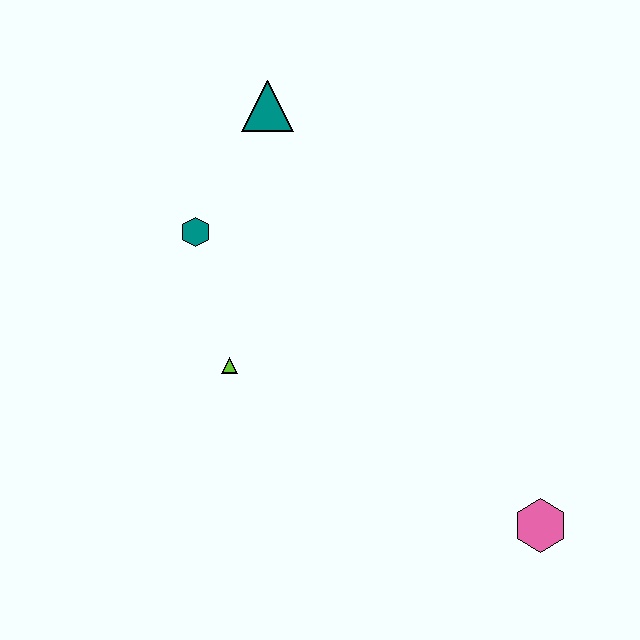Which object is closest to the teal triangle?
The teal hexagon is closest to the teal triangle.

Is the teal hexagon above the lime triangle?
Yes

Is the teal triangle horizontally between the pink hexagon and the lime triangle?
Yes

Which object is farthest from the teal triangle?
The pink hexagon is farthest from the teal triangle.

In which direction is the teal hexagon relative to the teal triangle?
The teal hexagon is below the teal triangle.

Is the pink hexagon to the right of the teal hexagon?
Yes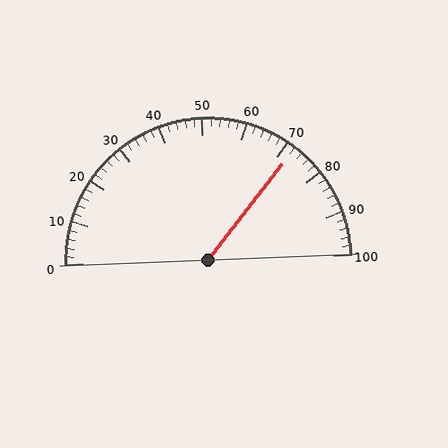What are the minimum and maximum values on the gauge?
The gauge ranges from 0 to 100.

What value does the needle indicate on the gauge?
The needle indicates approximately 72.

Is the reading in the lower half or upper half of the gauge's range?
The reading is in the upper half of the range (0 to 100).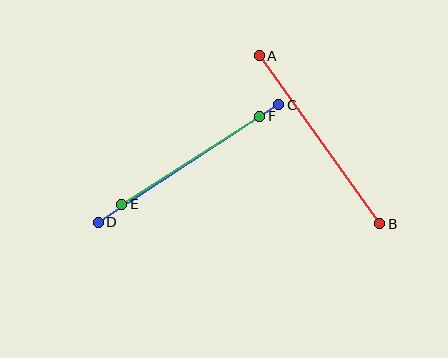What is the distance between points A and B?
The distance is approximately 207 pixels.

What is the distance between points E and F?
The distance is approximately 164 pixels.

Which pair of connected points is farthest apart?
Points C and D are farthest apart.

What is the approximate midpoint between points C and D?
The midpoint is at approximately (189, 163) pixels.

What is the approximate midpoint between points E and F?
The midpoint is at approximately (191, 160) pixels.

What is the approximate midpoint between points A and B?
The midpoint is at approximately (319, 140) pixels.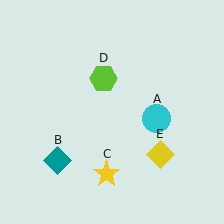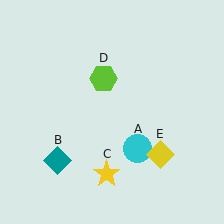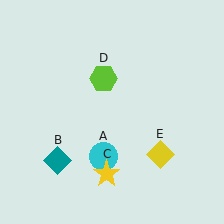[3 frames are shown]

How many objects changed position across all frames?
1 object changed position: cyan circle (object A).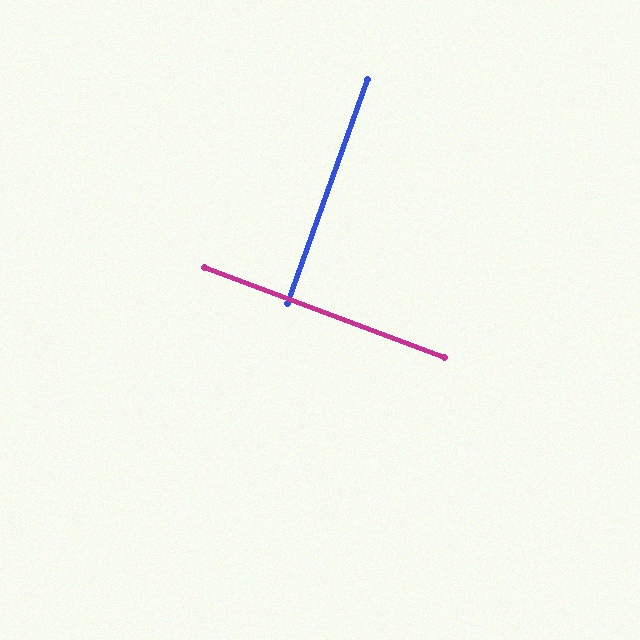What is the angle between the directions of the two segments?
Approximately 89 degrees.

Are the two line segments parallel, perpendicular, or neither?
Perpendicular — they meet at approximately 89°.